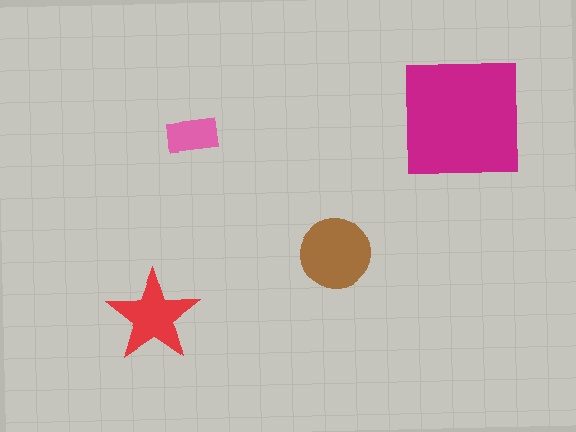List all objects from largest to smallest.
The magenta square, the brown circle, the red star, the pink rectangle.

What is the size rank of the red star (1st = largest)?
3rd.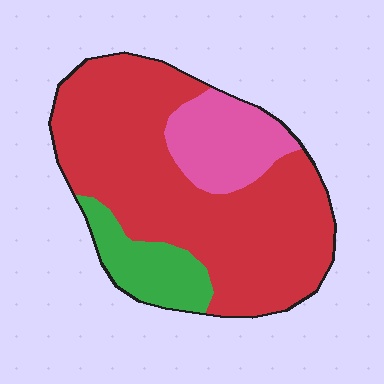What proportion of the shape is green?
Green takes up about one eighth (1/8) of the shape.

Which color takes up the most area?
Red, at roughly 70%.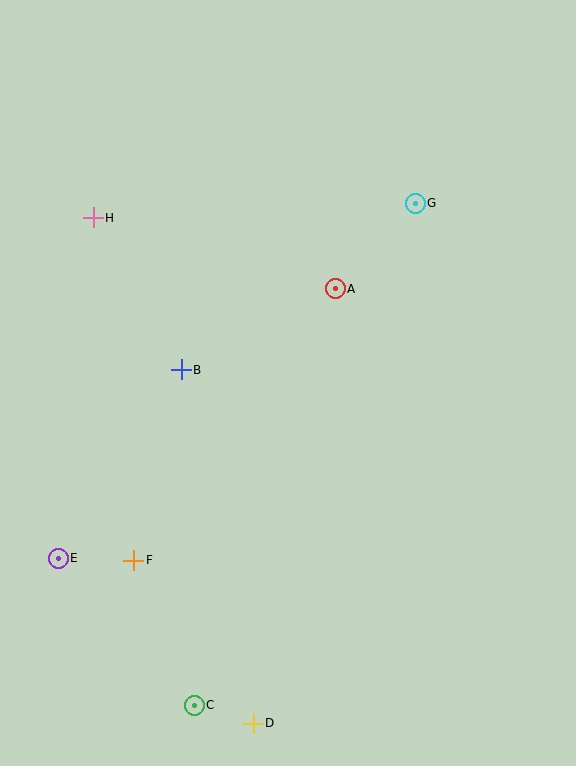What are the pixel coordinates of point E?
Point E is at (58, 558).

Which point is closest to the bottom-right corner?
Point D is closest to the bottom-right corner.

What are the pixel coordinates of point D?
Point D is at (253, 723).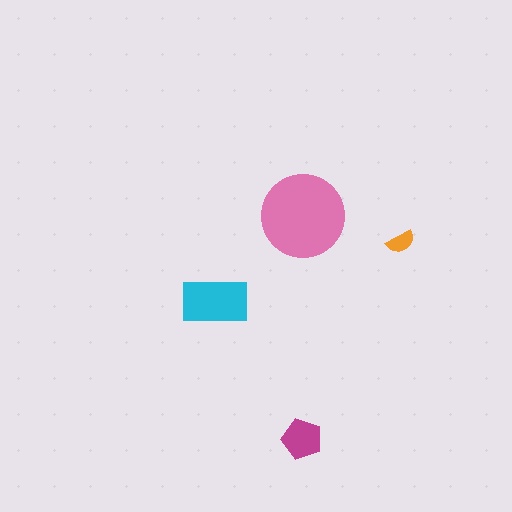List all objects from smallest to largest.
The orange semicircle, the magenta pentagon, the cyan rectangle, the pink circle.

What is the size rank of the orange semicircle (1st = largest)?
4th.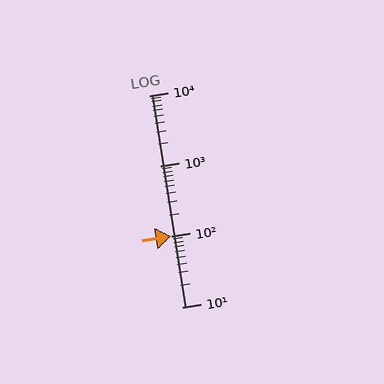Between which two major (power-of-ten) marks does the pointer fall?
The pointer is between 100 and 1000.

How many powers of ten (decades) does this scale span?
The scale spans 3 decades, from 10 to 10000.